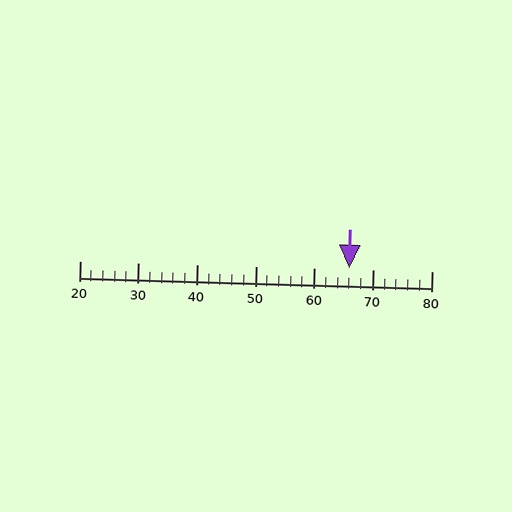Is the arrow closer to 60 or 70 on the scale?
The arrow is closer to 70.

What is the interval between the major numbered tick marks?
The major tick marks are spaced 10 units apart.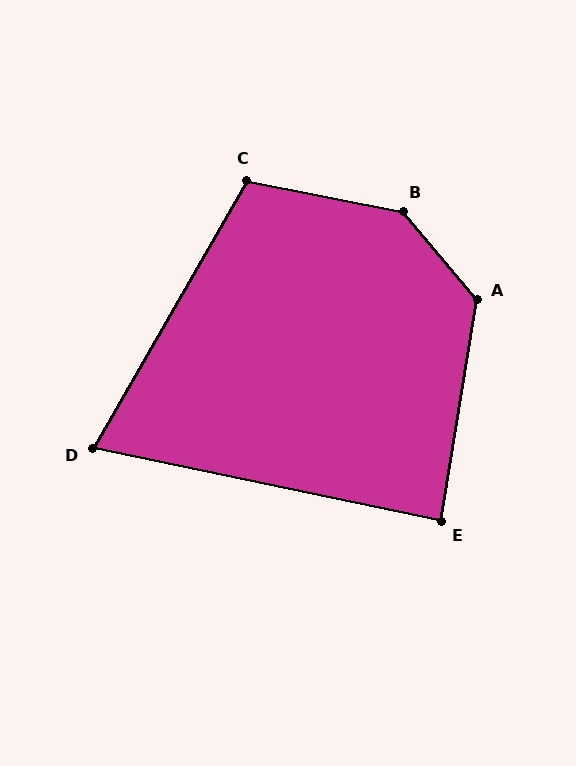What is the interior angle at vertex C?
Approximately 109 degrees (obtuse).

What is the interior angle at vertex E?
Approximately 87 degrees (approximately right).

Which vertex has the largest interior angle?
B, at approximately 141 degrees.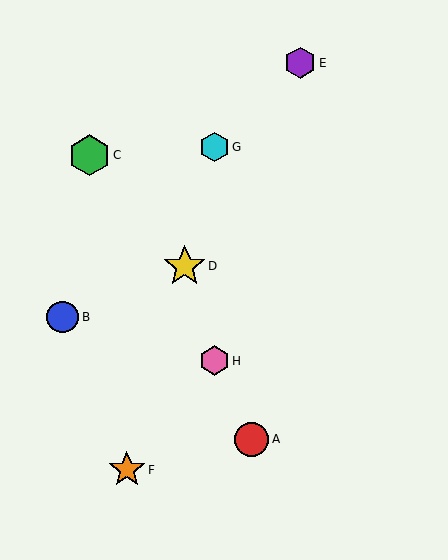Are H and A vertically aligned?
No, H is at x≈215 and A is at x≈252.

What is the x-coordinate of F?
Object F is at x≈127.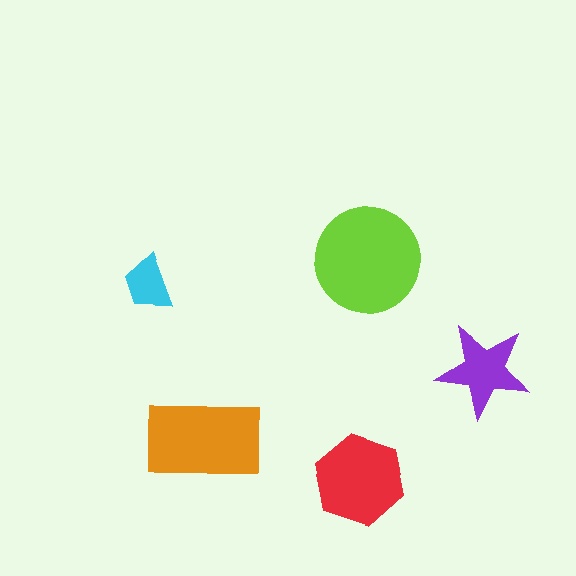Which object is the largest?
The lime circle.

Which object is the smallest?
The cyan trapezoid.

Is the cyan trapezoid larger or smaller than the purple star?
Smaller.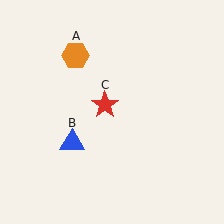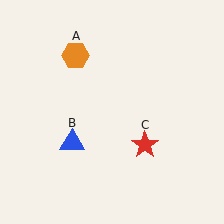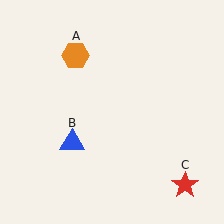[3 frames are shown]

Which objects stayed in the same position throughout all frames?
Orange hexagon (object A) and blue triangle (object B) remained stationary.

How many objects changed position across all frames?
1 object changed position: red star (object C).